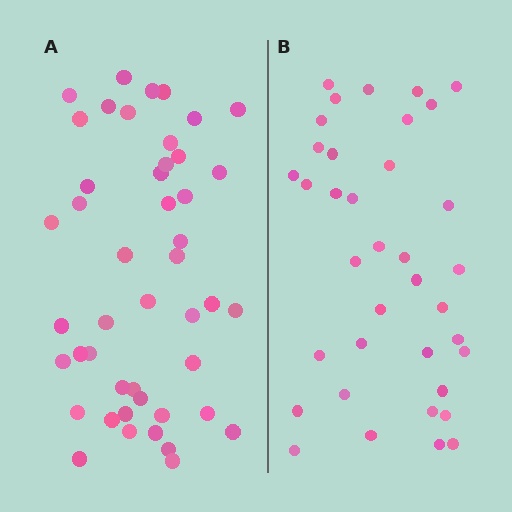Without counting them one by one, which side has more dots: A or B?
Region A (the left region) has more dots.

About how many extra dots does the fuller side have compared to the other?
Region A has roughly 8 or so more dots than region B.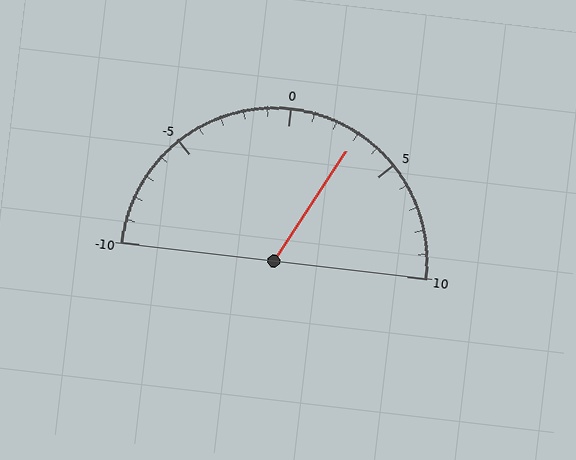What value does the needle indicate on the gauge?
The needle indicates approximately 3.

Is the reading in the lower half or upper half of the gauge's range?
The reading is in the upper half of the range (-10 to 10).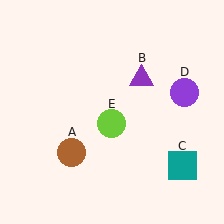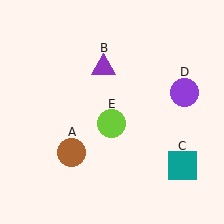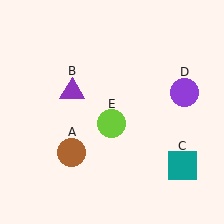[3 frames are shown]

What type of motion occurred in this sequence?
The purple triangle (object B) rotated counterclockwise around the center of the scene.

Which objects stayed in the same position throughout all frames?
Brown circle (object A) and teal square (object C) and purple circle (object D) and lime circle (object E) remained stationary.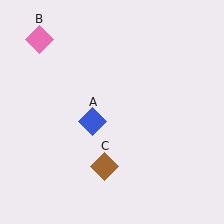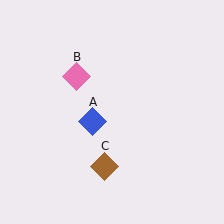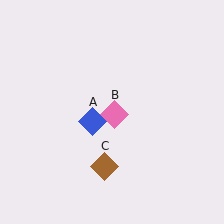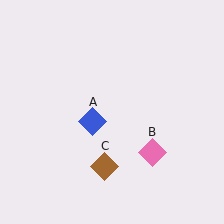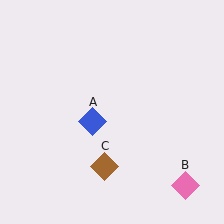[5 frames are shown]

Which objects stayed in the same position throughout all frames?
Blue diamond (object A) and brown diamond (object C) remained stationary.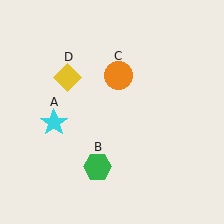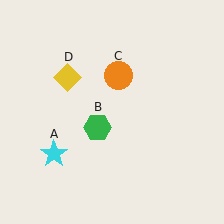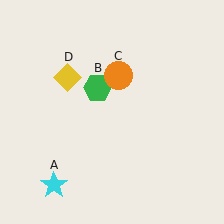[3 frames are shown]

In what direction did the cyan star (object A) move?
The cyan star (object A) moved down.